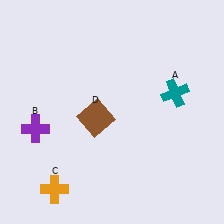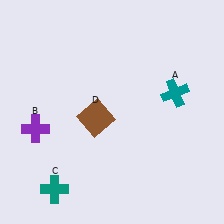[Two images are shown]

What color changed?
The cross (C) changed from orange in Image 1 to teal in Image 2.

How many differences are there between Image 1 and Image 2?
There is 1 difference between the two images.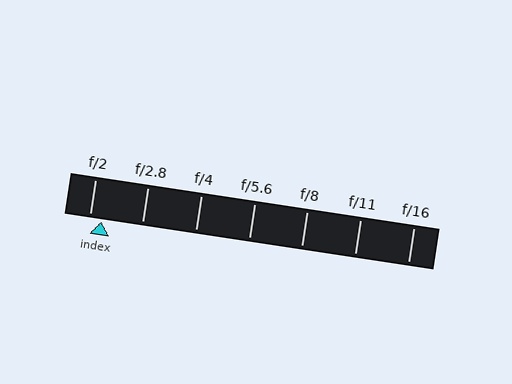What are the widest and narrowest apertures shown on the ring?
The widest aperture shown is f/2 and the narrowest is f/16.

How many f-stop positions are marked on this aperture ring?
There are 7 f-stop positions marked.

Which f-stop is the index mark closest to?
The index mark is closest to f/2.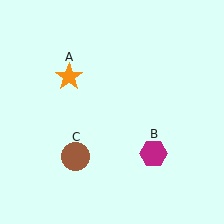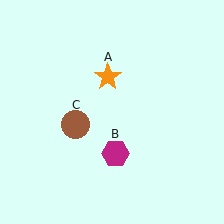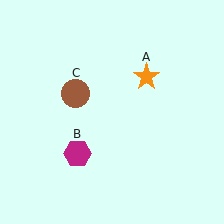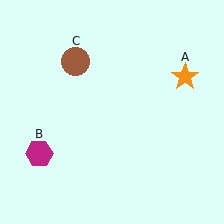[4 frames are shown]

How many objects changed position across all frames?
3 objects changed position: orange star (object A), magenta hexagon (object B), brown circle (object C).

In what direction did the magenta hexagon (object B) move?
The magenta hexagon (object B) moved left.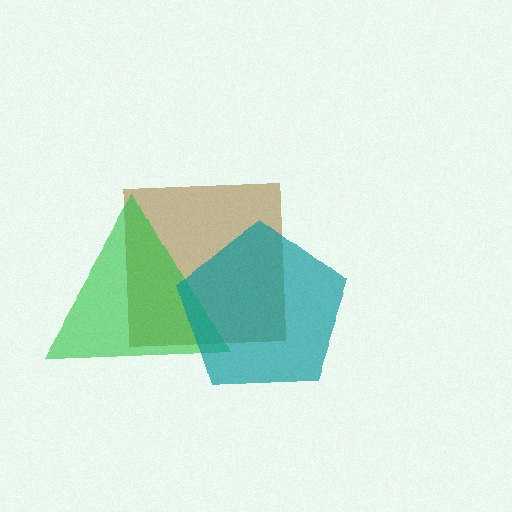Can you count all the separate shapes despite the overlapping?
Yes, there are 3 separate shapes.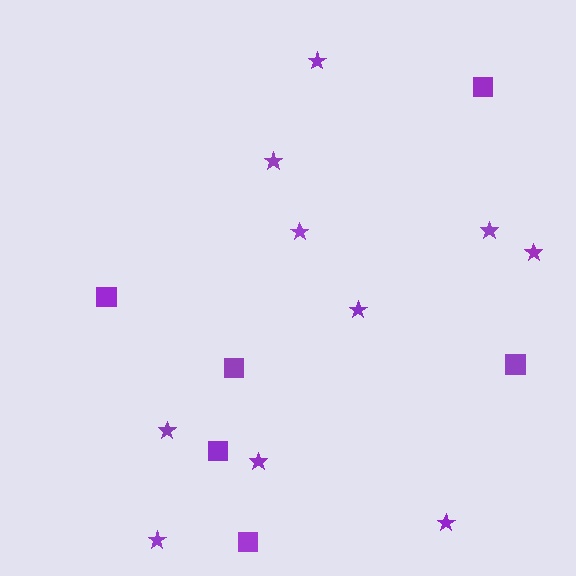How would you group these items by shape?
There are 2 groups: one group of squares (6) and one group of stars (10).